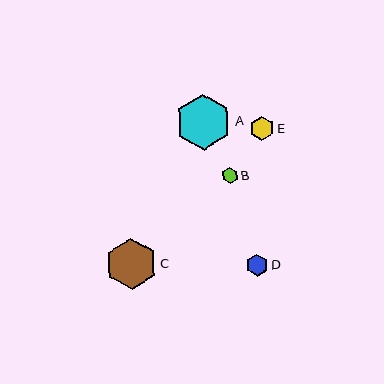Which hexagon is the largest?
Hexagon A is the largest with a size of approximately 56 pixels.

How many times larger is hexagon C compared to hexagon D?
Hexagon C is approximately 2.3 times the size of hexagon D.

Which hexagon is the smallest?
Hexagon B is the smallest with a size of approximately 16 pixels.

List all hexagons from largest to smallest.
From largest to smallest: A, C, E, D, B.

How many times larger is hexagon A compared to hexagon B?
Hexagon A is approximately 3.5 times the size of hexagon B.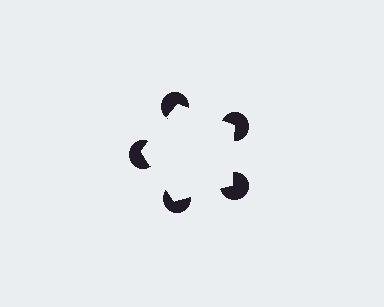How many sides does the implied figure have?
5 sides.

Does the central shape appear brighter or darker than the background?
It typically appears slightly brighter than the background, even though no actual brightness change is drawn.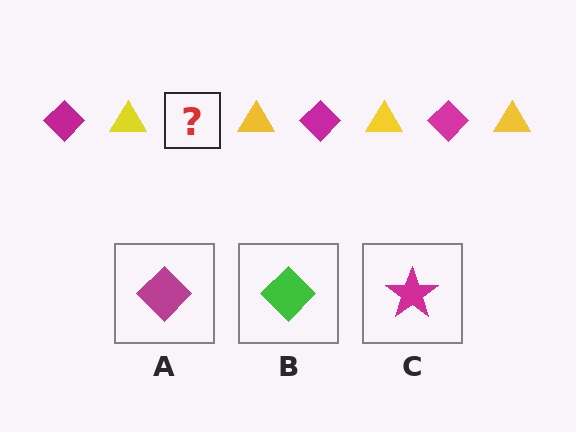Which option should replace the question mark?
Option A.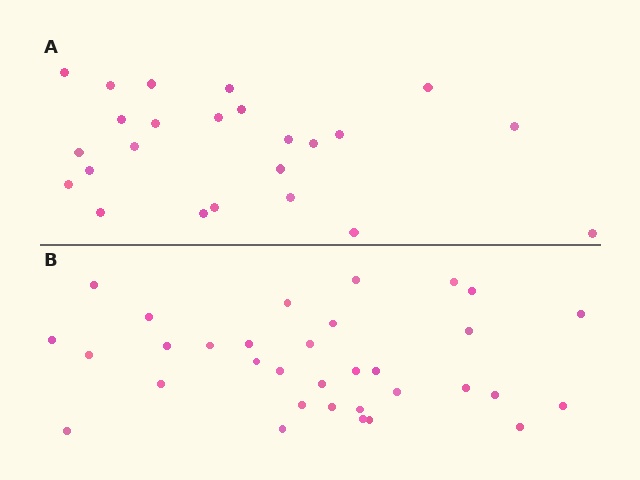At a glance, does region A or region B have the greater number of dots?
Region B (the bottom region) has more dots.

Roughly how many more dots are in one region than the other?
Region B has roughly 8 or so more dots than region A.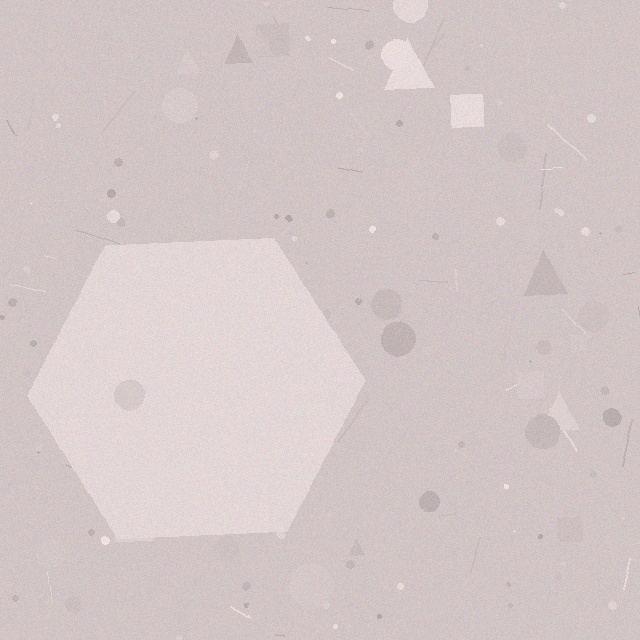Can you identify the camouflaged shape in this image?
The camouflaged shape is a hexagon.